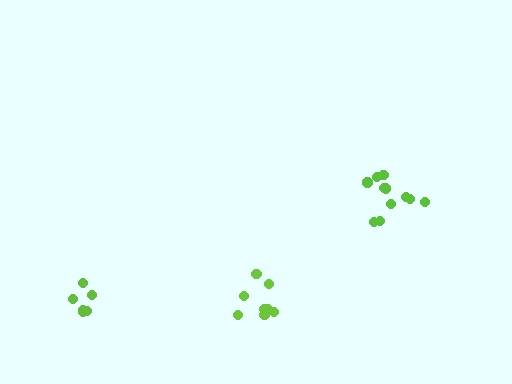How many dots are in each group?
Group 1: 7 dots, Group 2: 8 dots, Group 3: 12 dots (27 total).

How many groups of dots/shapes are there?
There are 3 groups.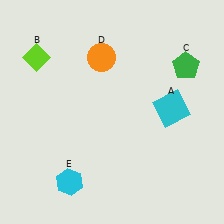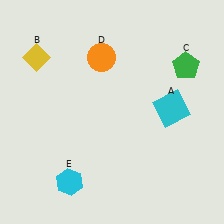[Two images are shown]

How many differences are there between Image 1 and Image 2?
There is 1 difference between the two images.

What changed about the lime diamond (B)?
In Image 1, B is lime. In Image 2, it changed to yellow.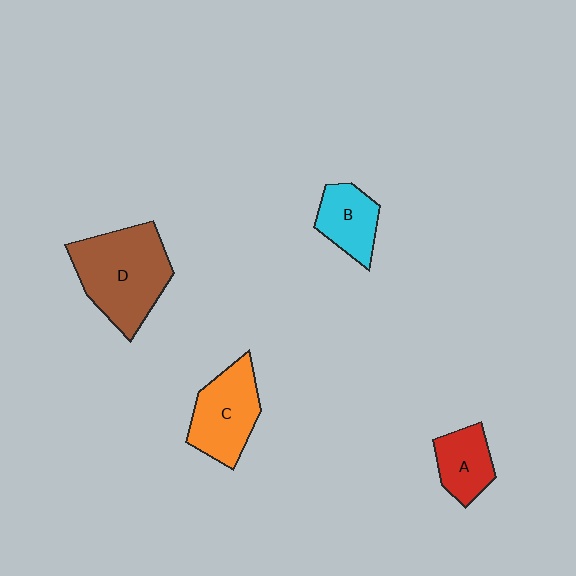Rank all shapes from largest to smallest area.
From largest to smallest: D (brown), C (orange), B (cyan), A (red).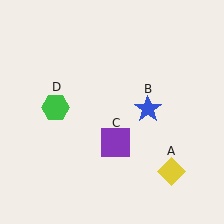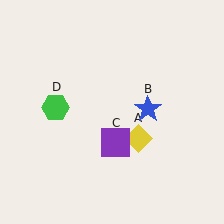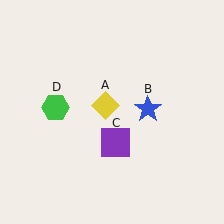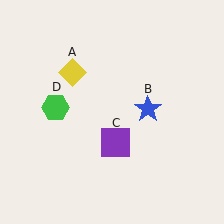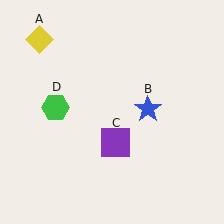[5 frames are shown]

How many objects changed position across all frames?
1 object changed position: yellow diamond (object A).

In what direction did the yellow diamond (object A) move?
The yellow diamond (object A) moved up and to the left.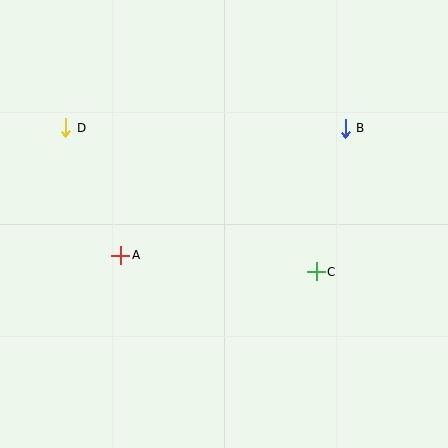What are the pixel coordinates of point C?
Point C is at (316, 272).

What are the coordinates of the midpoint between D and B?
The midpoint between D and B is at (205, 128).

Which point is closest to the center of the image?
Point C at (316, 272) is closest to the center.